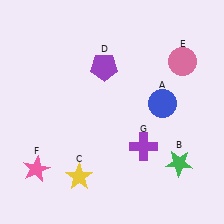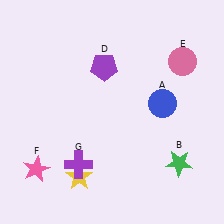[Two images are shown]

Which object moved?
The purple cross (G) moved left.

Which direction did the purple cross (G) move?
The purple cross (G) moved left.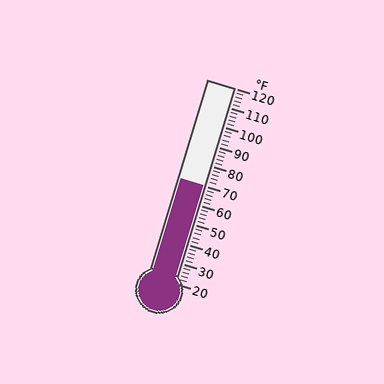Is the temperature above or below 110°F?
The temperature is below 110°F.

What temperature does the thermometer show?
The thermometer shows approximately 70°F.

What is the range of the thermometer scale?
The thermometer scale ranges from 20°F to 120°F.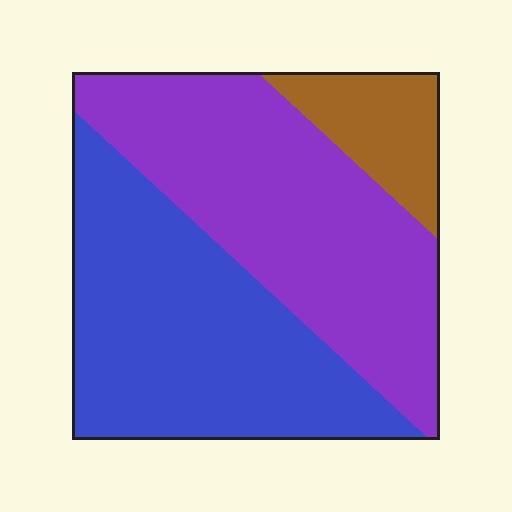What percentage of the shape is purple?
Purple takes up between a third and a half of the shape.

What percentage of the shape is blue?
Blue covers around 45% of the shape.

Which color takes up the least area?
Brown, at roughly 10%.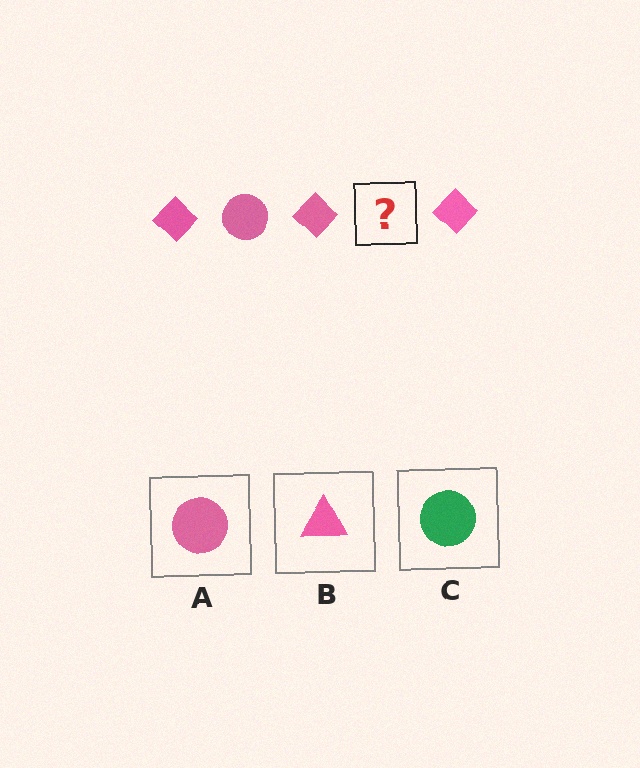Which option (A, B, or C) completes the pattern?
A.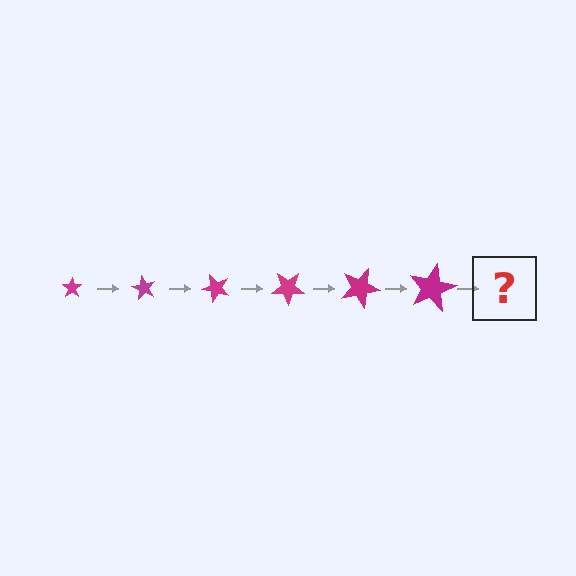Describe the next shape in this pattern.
It should be a star, larger than the previous one and rotated 360 degrees from the start.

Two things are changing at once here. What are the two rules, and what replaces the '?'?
The two rules are that the star grows larger each step and it rotates 60 degrees each step. The '?' should be a star, larger than the previous one and rotated 360 degrees from the start.